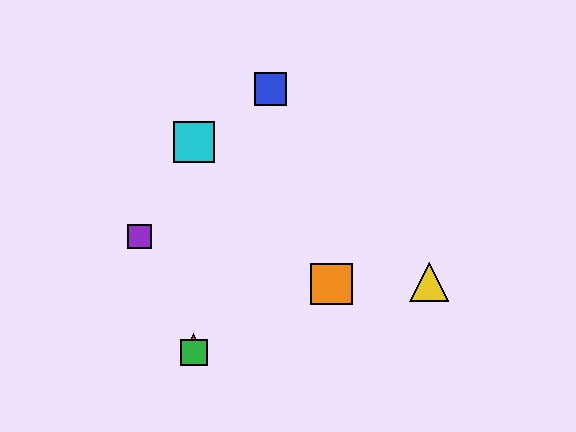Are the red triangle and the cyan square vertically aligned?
Yes, both are at x≈194.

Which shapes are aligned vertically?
The red triangle, the green square, the cyan square are aligned vertically.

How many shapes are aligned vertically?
3 shapes (the red triangle, the green square, the cyan square) are aligned vertically.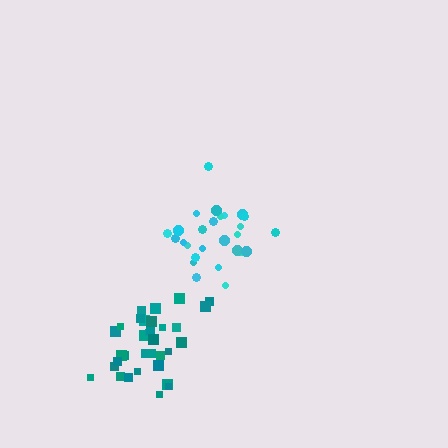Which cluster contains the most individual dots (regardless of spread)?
Teal (33).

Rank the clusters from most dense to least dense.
teal, cyan.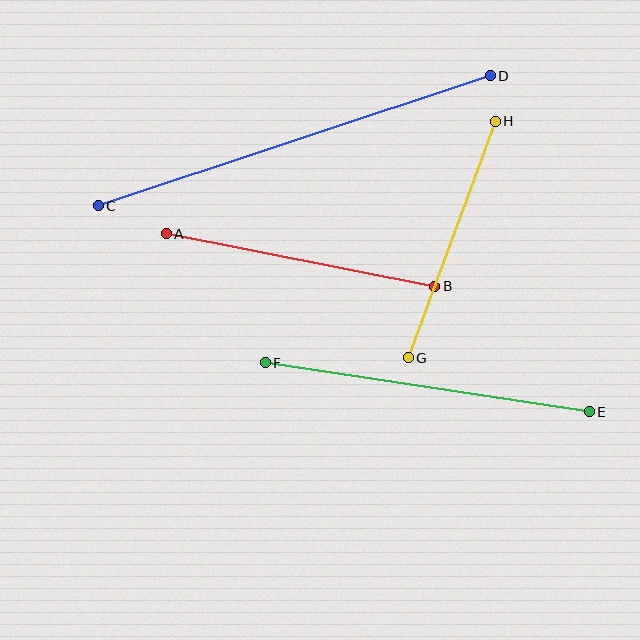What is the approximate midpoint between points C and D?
The midpoint is at approximately (294, 141) pixels.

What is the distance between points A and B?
The distance is approximately 274 pixels.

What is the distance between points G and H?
The distance is approximately 252 pixels.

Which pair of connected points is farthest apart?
Points C and D are farthest apart.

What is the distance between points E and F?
The distance is approximately 328 pixels.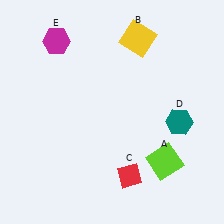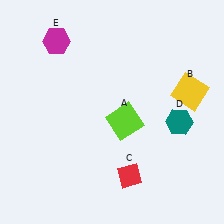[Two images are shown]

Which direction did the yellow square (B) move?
The yellow square (B) moved down.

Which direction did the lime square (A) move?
The lime square (A) moved up.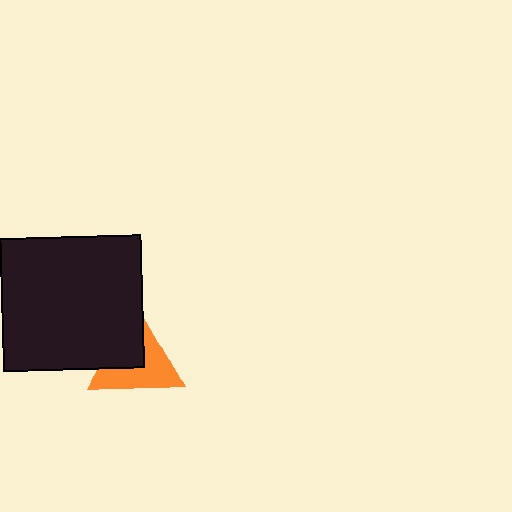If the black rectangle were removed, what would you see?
You would see the complete orange triangle.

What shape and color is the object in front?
The object in front is a black rectangle.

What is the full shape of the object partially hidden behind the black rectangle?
The partially hidden object is an orange triangle.